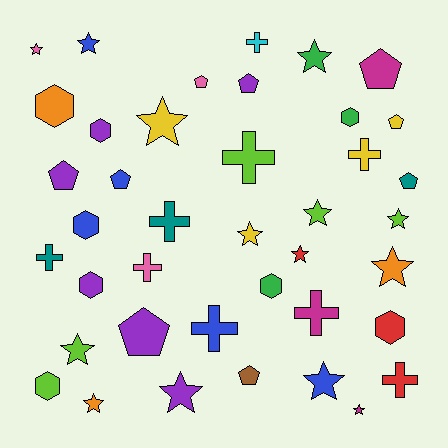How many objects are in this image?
There are 40 objects.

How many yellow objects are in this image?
There are 4 yellow objects.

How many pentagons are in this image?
There are 9 pentagons.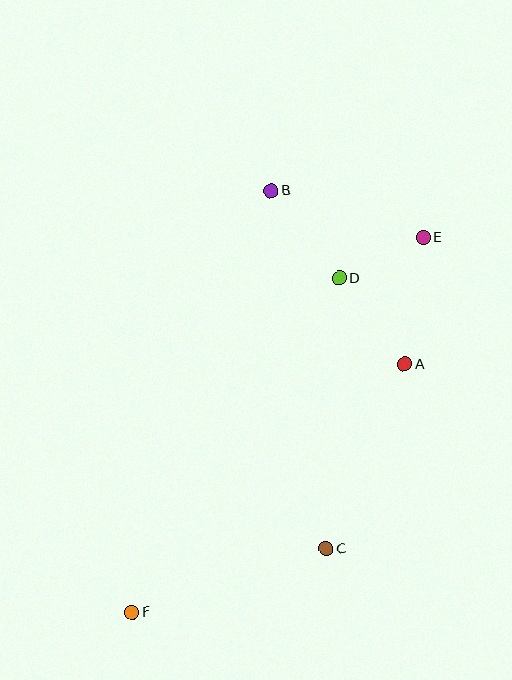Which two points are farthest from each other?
Points E and F are farthest from each other.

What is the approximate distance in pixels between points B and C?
The distance between B and C is approximately 362 pixels.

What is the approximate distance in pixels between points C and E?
The distance between C and E is approximately 326 pixels.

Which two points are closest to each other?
Points D and E are closest to each other.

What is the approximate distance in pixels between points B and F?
The distance between B and F is approximately 444 pixels.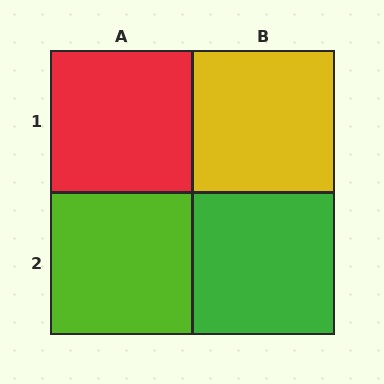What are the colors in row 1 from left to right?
Red, yellow.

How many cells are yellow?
1 cell is yellow.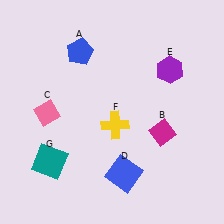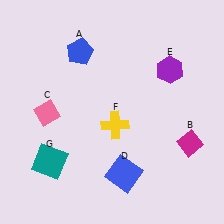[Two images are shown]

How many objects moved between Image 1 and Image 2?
1 object moved between the two images.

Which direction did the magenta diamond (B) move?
The magenta diamond (B) moved right.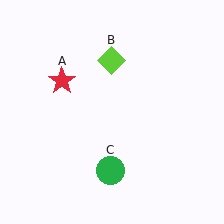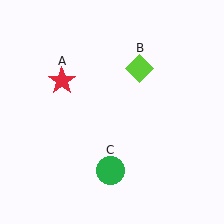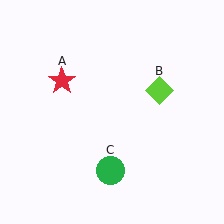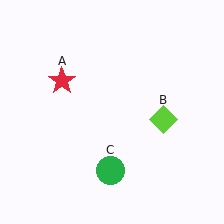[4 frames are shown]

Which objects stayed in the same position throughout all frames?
Red star (object A) and green circle (object C) remained stationary.